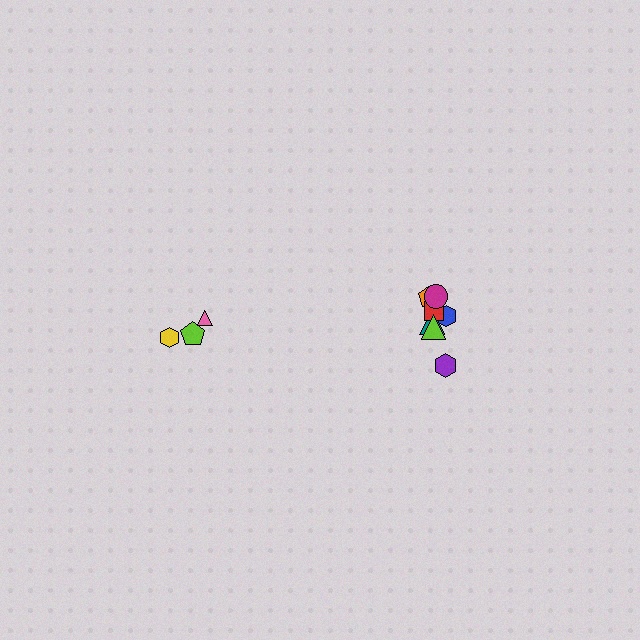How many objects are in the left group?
There are 3 objects.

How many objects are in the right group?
There are 7 objects.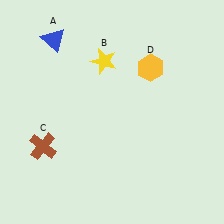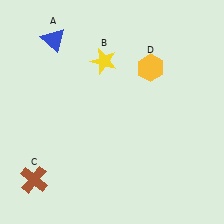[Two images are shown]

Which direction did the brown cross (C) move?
The brown cross (C) moved down.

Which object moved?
The brown cross (C) moved down.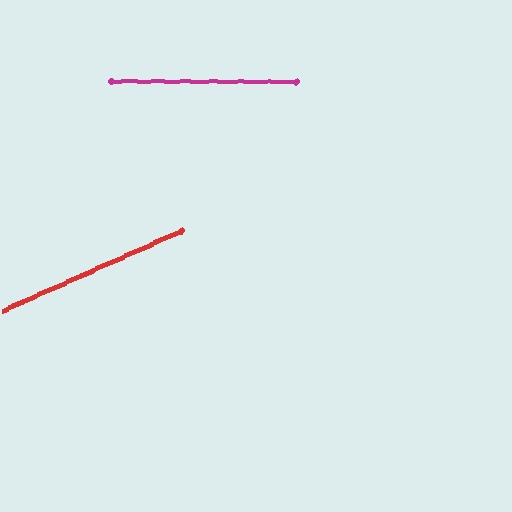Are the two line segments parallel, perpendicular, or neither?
Neither parallel nor perpendicular — they differ by about 24°.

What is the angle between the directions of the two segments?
Approximately 24 degrees.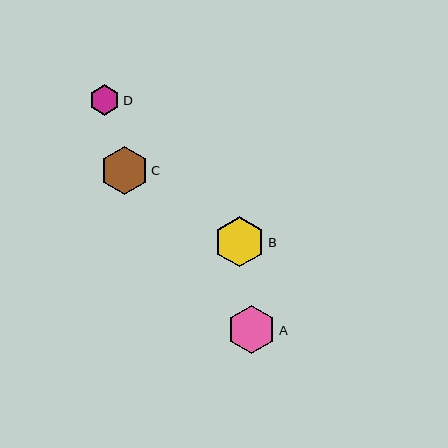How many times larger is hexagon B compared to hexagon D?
Hexagon B is approximately 1.7 times the size of hexagon D.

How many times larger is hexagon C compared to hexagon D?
Hexagon C is approximately 1.6 times the size of hexagon D.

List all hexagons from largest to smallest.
From largest to smallest: B, A, C, D.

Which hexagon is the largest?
Hexagon B is the largest with a size of approximately 50 pixels.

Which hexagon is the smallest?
Hexagon D is the smallest with a size of approximately 30 pixels.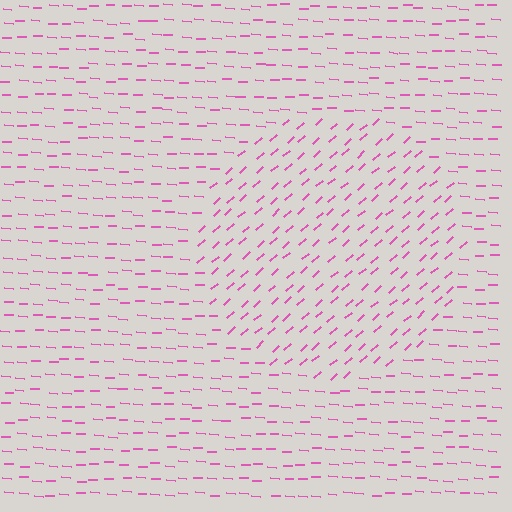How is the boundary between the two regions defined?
The boundary is defined purely by a change in line orientation (approximately 45 degrees difference). All lines are the same color and thickness.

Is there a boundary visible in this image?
Yes, there is a texture boundary formed by a change in line orientation.